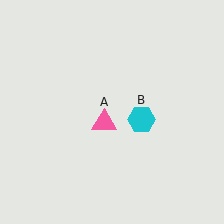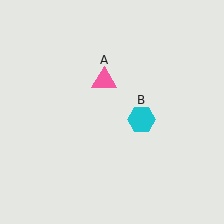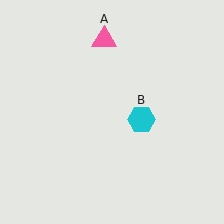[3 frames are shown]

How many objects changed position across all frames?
1 object changed position: pink triangle (object A).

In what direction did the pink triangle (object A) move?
The pink triangle (object A) moved up.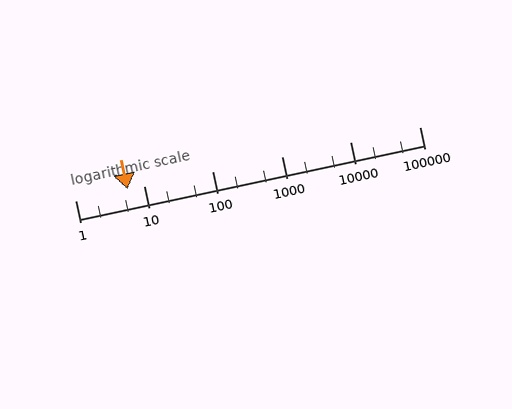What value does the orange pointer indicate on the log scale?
The pointer indicates approximately 5.7.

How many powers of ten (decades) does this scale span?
The scale spans 5 decades, from 1 to 100000.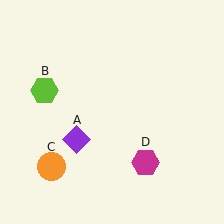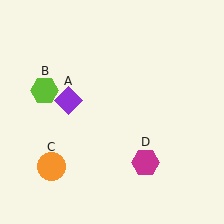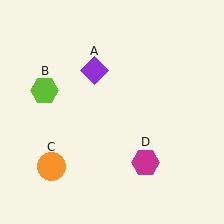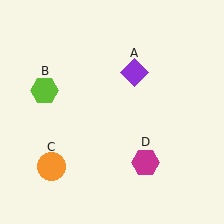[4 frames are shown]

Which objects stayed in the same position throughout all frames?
Lime hexagon (object B) and orange circle (object C) and magenta hexagon (object D) remained stationary.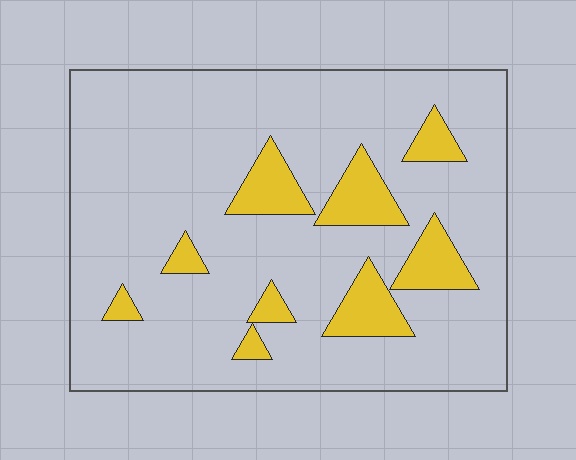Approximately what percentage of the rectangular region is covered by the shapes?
Approximately 15%.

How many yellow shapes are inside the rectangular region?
9.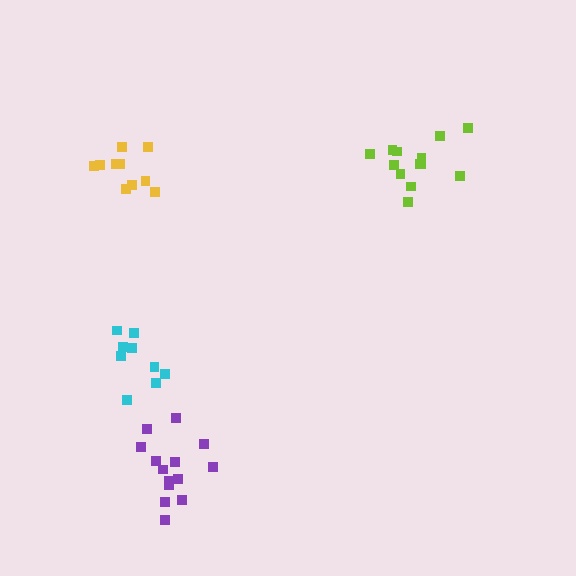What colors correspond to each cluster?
The clusters are colored: cyan, lime, yellow, purple.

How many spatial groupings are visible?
There are 4 spatial groupings.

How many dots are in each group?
Group 1: 9 dots, Group 2: 13 dots, Group 3: 10 dots, Group 4: 14 dots (46 total).